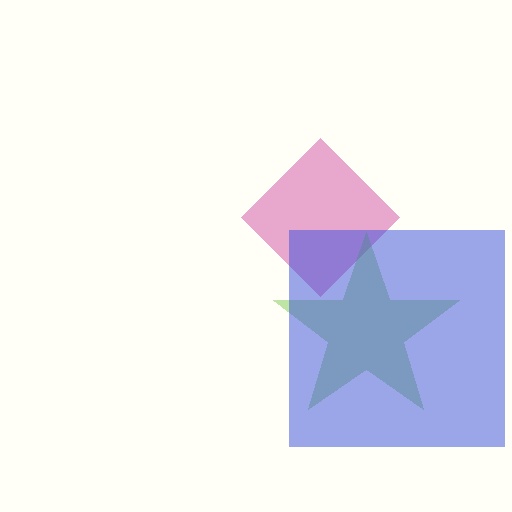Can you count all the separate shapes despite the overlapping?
Yes, there are 3 separate shapes.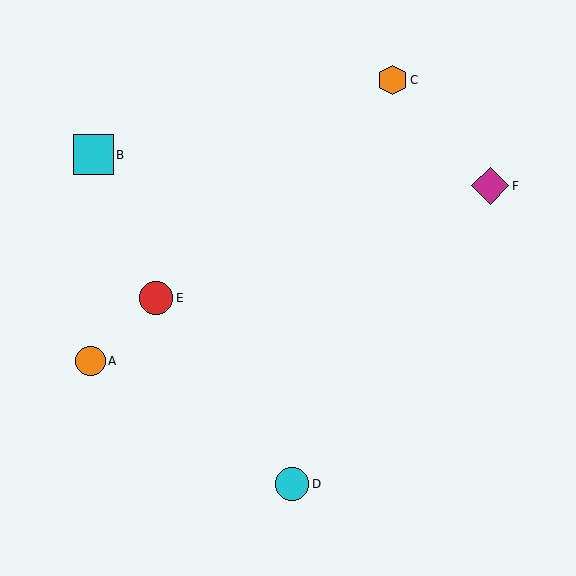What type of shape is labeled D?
Shape D is a cyan circle.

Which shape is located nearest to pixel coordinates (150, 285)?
The red circle (labeled E) at (156, 298) is nearest to that location.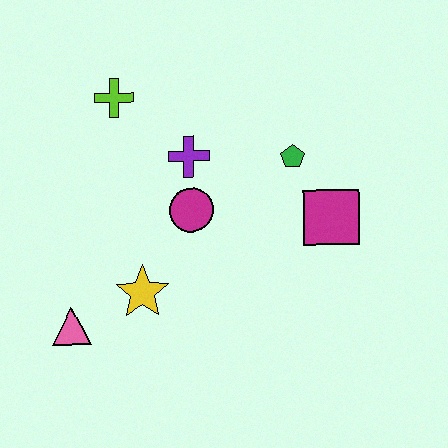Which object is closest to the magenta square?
The green pentagon is closest to the magenta square.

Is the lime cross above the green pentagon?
Yes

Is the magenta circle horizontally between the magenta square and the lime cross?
Yes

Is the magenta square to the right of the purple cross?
Yes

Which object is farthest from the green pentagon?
The pink triangle is farthest from the green pentagon.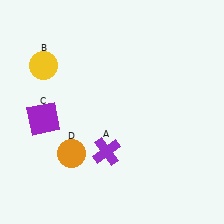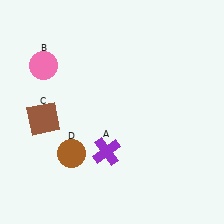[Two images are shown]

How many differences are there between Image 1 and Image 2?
There are 3 differences between the two images.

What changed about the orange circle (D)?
In Image 1, D is orange. In Image 2, it changed to brown.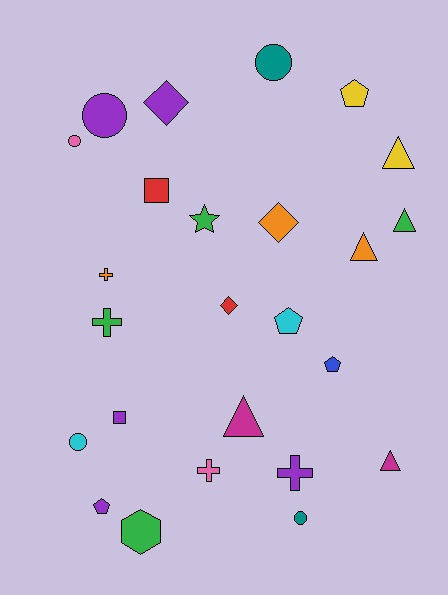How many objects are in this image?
There are 25 objects.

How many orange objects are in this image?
There are 3 orange objects.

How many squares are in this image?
There are 2 squares.